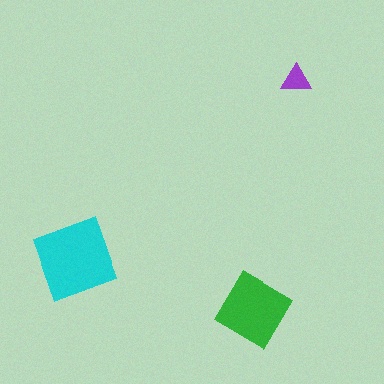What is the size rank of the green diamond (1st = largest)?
2nd.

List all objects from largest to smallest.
The cyan diamond, the green diamond, the purple triangle.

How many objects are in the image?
There are 3 objects in the image.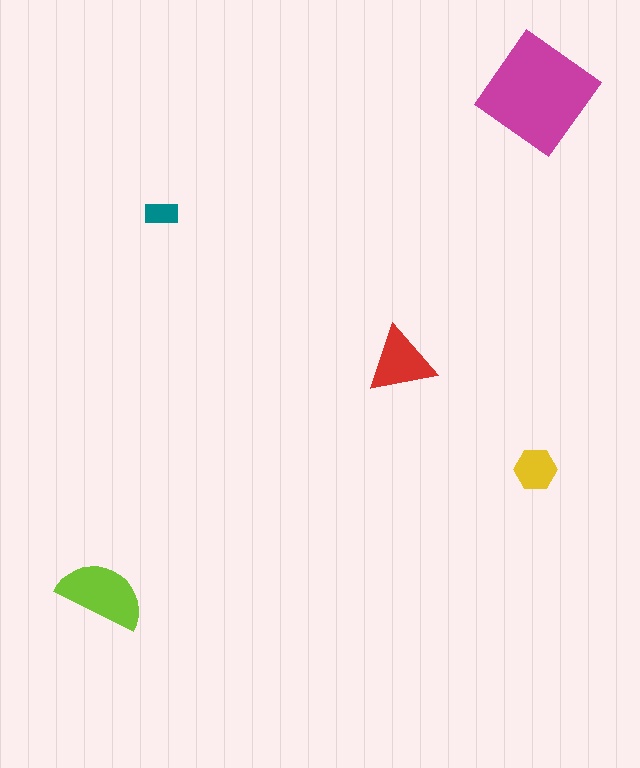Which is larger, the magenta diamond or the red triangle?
The magenta diamond.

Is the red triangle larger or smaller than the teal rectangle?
Larger.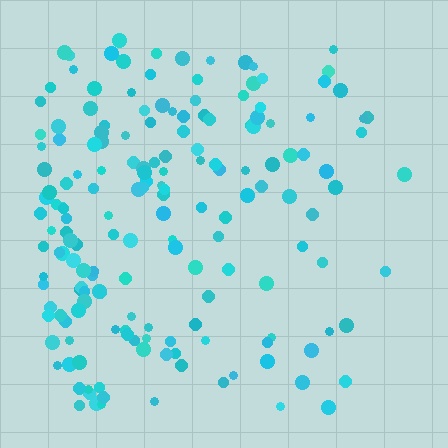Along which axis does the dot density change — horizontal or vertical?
Horizontal.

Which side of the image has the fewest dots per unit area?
The right.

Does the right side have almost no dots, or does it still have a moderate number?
Still a moderate number, just noticeably fewer than the left.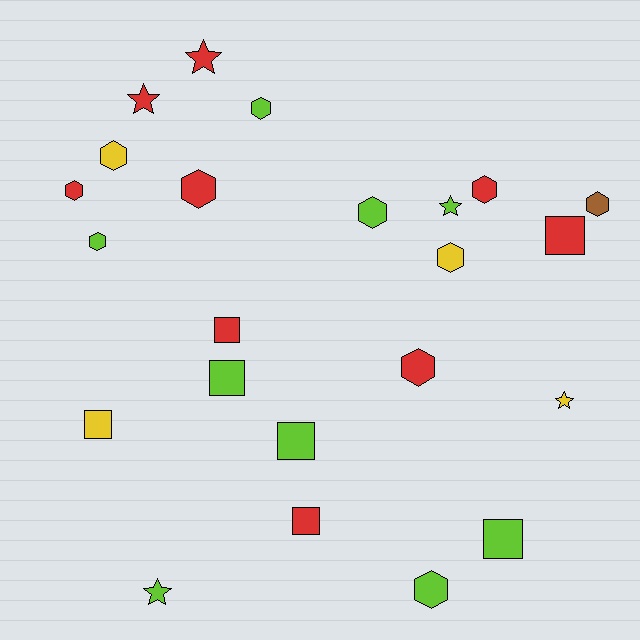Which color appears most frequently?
Lime, with 9 objects.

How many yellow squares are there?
There is 1 yellow square.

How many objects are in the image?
There are 23 objects.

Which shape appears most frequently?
Hexagon, with 11 objects.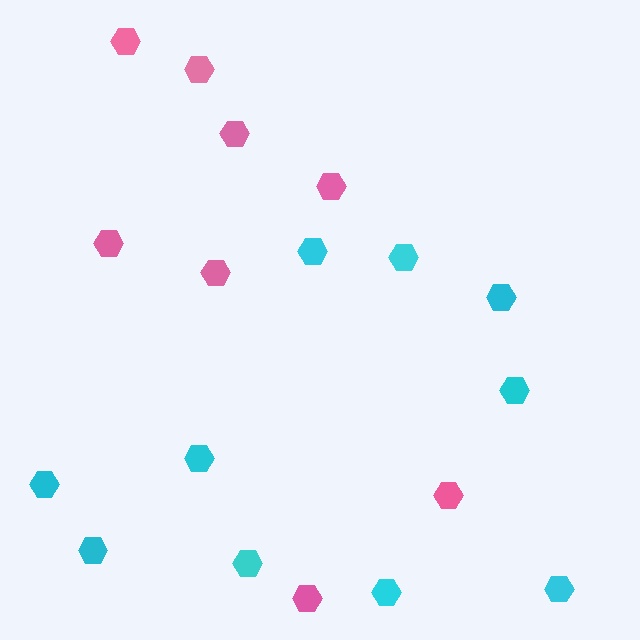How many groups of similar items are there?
There are 2 groups: one group of cyan hexagons (10) and one group of pink hexagons (8).